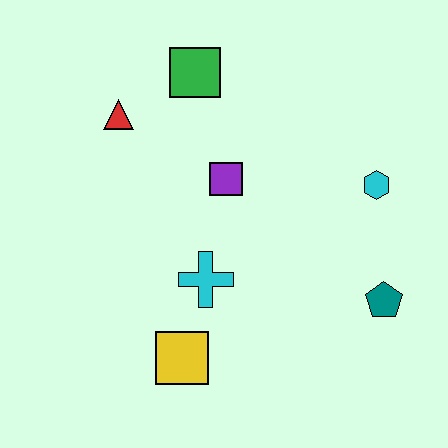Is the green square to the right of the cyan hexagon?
No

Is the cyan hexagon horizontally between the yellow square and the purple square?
No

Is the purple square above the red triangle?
No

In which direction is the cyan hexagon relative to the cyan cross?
The cyan hexagon is to the right of the cyan cross.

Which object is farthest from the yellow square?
The green square is farthest from the yellow square.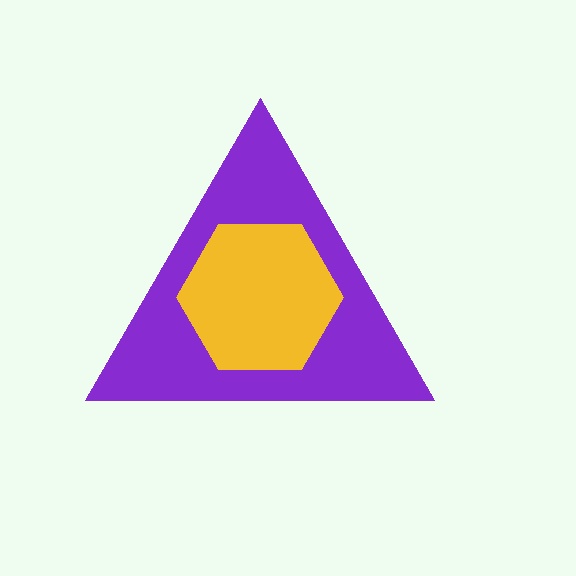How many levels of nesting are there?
2.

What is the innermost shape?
The yellow hexagon.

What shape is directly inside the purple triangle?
The yellow hexagon.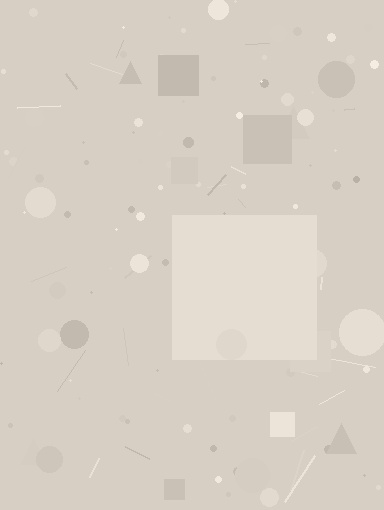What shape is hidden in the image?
A square is hidden in the image.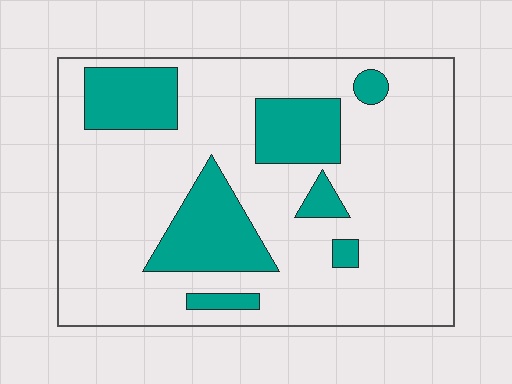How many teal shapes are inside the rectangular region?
7.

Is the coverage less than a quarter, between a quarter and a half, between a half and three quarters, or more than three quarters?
Less than a quarter.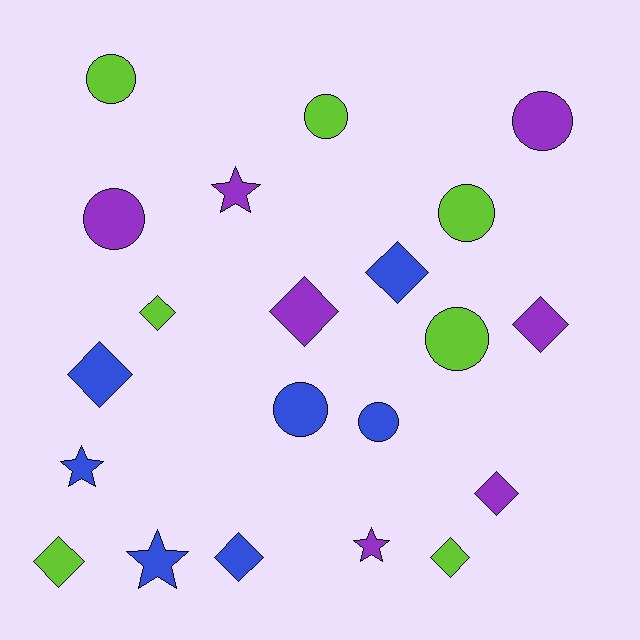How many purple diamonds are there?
There are 3 purple diamonds.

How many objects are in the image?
There are 21 objects.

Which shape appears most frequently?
Diamond, with 9 objects.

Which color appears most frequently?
Blue, with 7 objects.